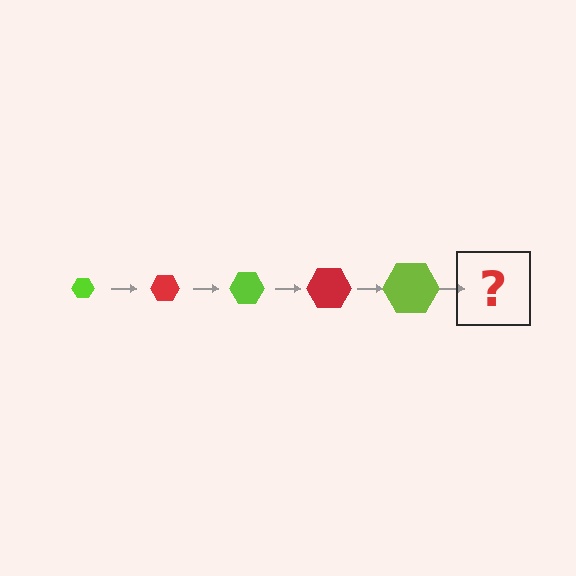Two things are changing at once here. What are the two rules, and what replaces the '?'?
The two rules are that the hexagon grows larger each step and the color cycles through lime and red. The '?' should be a red hexagon, larger than the previous one.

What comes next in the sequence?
The next element should be a red hexagon, larger than the previous one.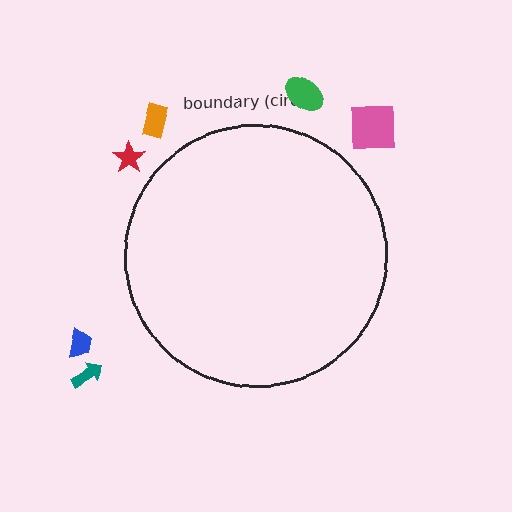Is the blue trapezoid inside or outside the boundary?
Outside.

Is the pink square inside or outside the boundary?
Outside.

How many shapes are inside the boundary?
0 inside, 6 outside.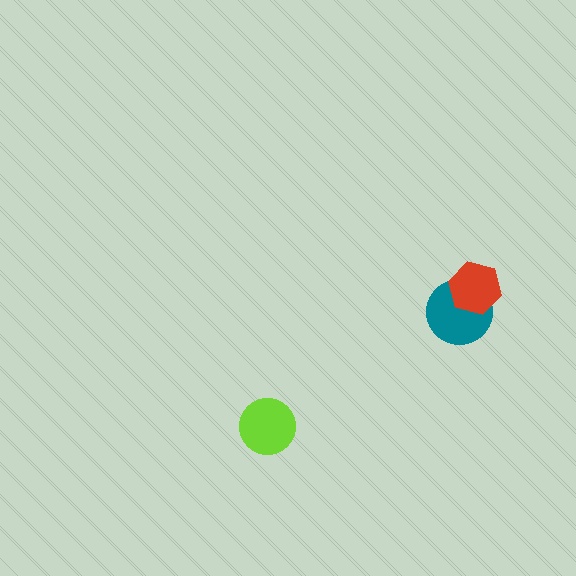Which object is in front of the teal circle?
The red hexagon is in front of the teal circle.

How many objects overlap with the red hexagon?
1 object overlaps with the red hexagon.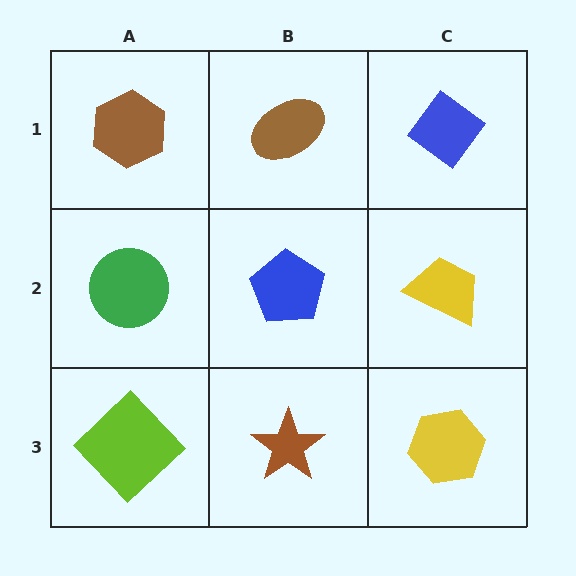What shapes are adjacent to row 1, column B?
A blue pentagon (row 2, column B), a brown hexagon (row 1, column A), a blue diamond (row 1, column C).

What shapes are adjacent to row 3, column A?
A green circle (row 2, column A), a brown star (row 3, column B).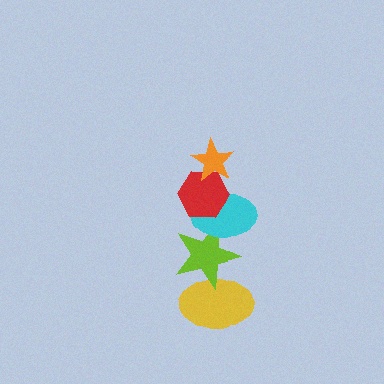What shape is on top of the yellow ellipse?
The lime star is on top of the yellow ellipse.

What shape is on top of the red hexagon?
The orange star is on top of the red hexagon.